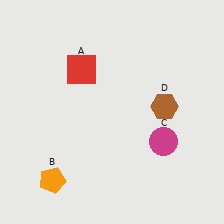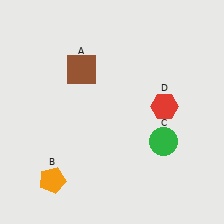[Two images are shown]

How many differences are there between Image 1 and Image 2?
There are 3 differences between the two images.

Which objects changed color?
A changed from red to brown. C changed from magenta to green. D changed from brown to red.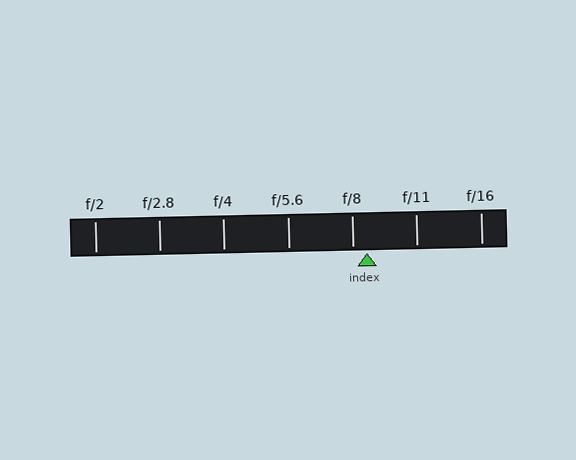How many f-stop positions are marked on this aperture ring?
There are 7 f-stop positions marked.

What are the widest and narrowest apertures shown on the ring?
The widest aperture shown is f/2 and the narrowest is f/16.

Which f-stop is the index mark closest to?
The index mark is closest to f/8.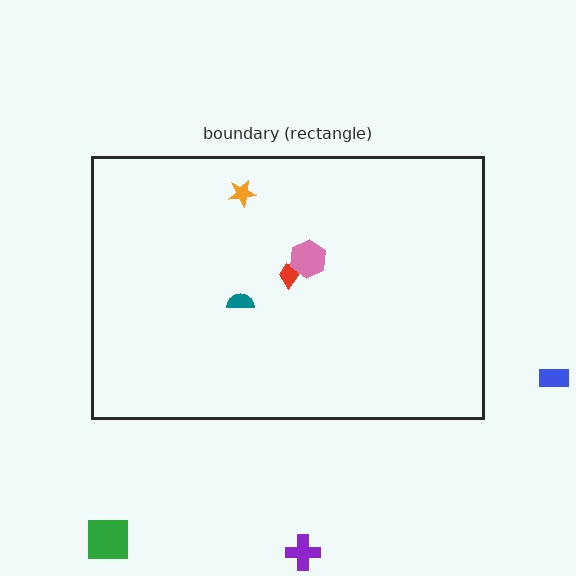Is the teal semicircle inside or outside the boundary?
Inside.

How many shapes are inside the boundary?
4 inside, 3 outside.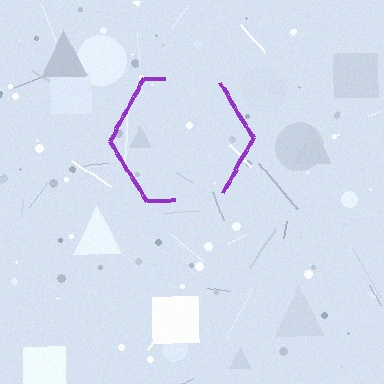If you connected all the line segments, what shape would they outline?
They would outline a hexagon.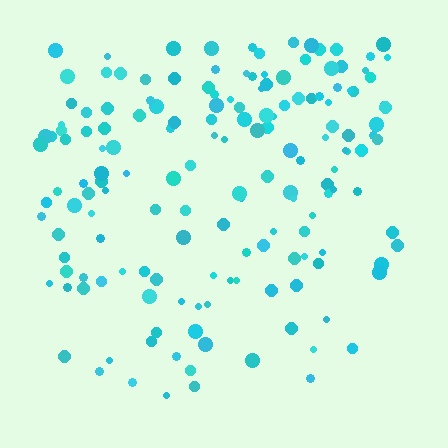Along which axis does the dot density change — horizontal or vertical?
Vertical.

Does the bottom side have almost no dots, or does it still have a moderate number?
Still a moderate number, just noticeably fewer than the top.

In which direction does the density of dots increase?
From bottom to top, with the top side densest.